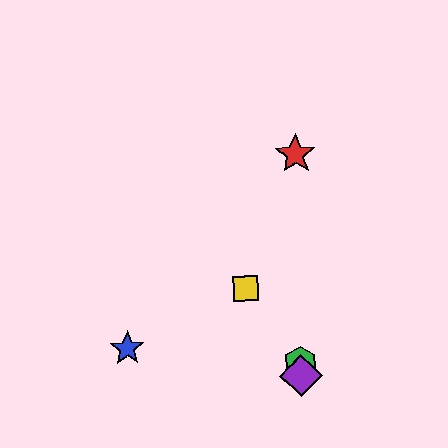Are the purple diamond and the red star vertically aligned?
Yes, both are at x≈301.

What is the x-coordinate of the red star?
The red star is at x≈295.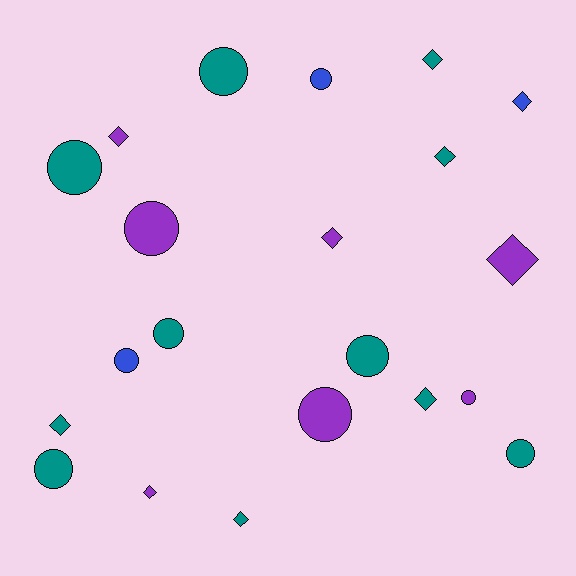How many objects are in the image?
There are 21 objects.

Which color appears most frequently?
Teal, with 11 objects.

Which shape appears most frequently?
Circle, with 11 objects.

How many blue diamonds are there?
There is 1 blue diamond.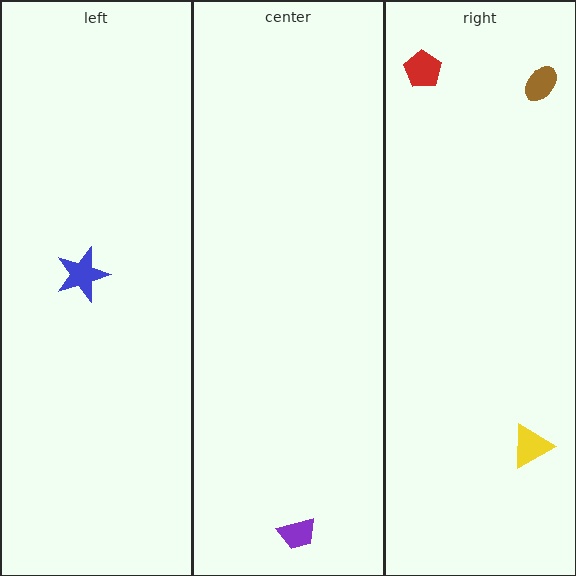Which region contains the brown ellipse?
The right region.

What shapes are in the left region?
The blue star.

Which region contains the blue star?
The left region.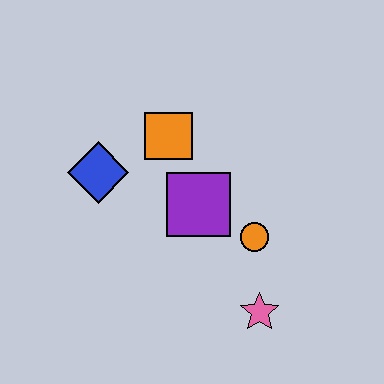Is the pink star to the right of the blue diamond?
Yes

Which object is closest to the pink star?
The orange circle is closest to the pink star.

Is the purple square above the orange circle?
Yes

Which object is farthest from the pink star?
The blue diamond is farthest from the pink star.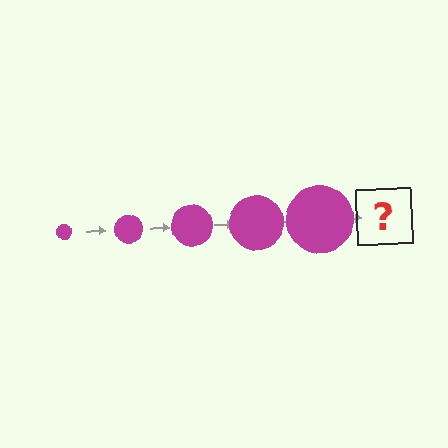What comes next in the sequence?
The next element should be a magenta circle, larger than the previous one.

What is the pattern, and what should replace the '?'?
The pattern is that the circle gets progressively larger each step. The '?' should be a magenta circle, larger than the previous one.